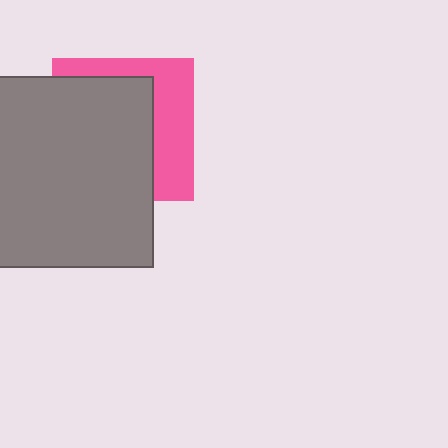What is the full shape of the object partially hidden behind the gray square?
The partially hidden object is a pink square.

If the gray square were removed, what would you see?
You would see the complete pink square.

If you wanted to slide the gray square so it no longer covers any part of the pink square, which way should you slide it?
Slide it left — that is the most direct way to separate the two shapes.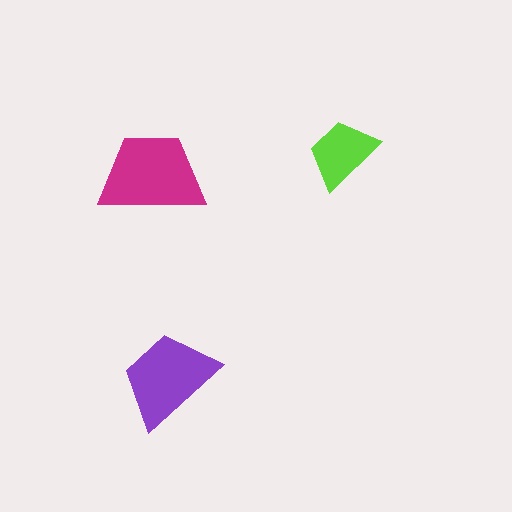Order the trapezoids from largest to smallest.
the magenta one, the purple one, the lime one.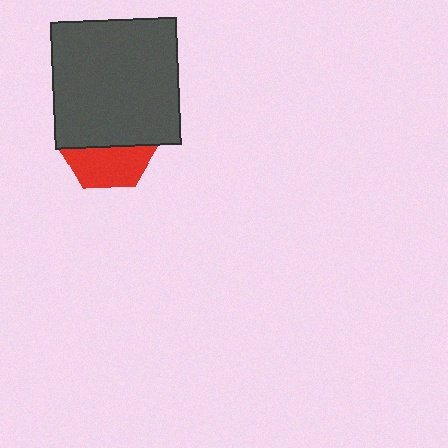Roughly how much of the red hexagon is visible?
A small part of it is visible (roughly 41%).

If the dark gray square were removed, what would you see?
You would see the complete red hexagon.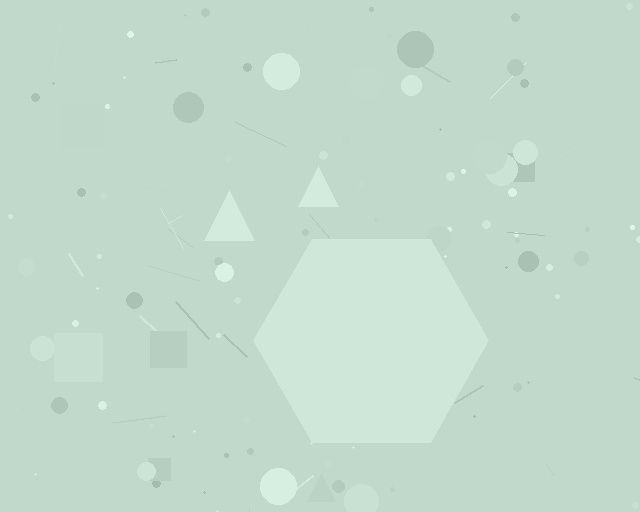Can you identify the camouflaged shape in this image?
The camouflaged shape is a hexagon.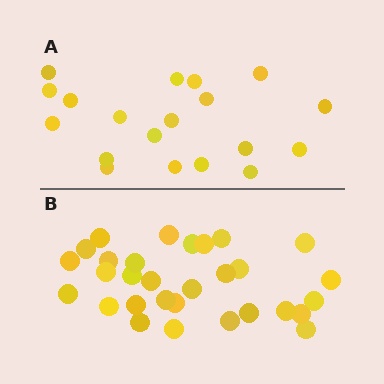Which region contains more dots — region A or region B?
Region B (the bottom region) has more dots.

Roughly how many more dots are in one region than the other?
Region B has roughly 12 or so more dots than region A.